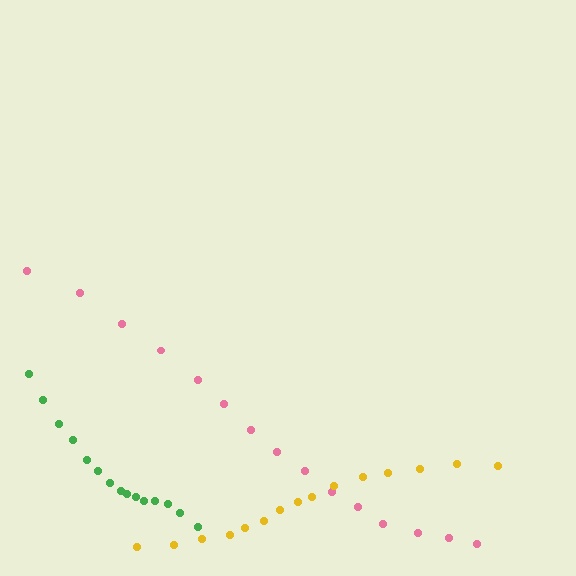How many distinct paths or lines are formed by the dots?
There are 3 distinct paths.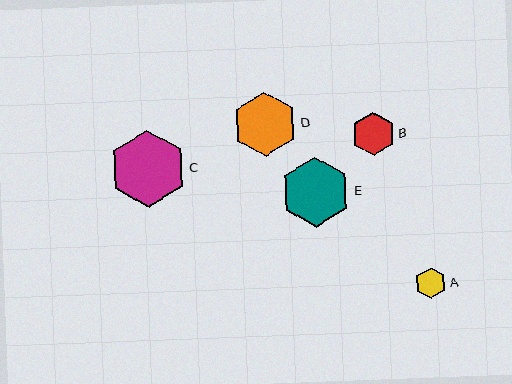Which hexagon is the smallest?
Hexagon A is the smallest with a size of approximately 31 pixels.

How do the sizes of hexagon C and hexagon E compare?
Hexagon C and hexagon E are approximately the same size.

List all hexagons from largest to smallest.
From largest to smallest: C, E, D, B, A.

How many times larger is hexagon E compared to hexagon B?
Hexagon E is approximately 1.6 times the size of hexagon B.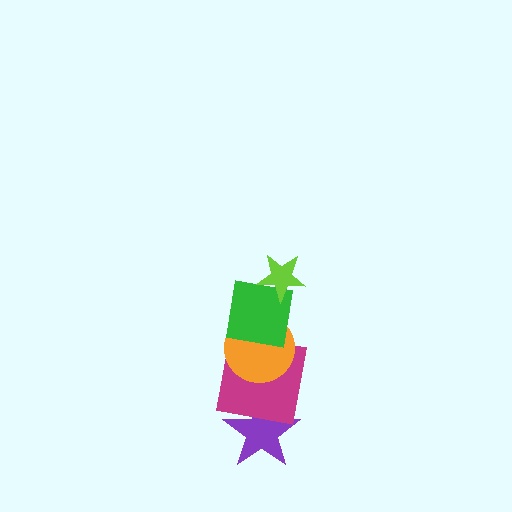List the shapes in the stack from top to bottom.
From top to bottom: the lime star, the green square, the orange circle, the magenta square, the purple star.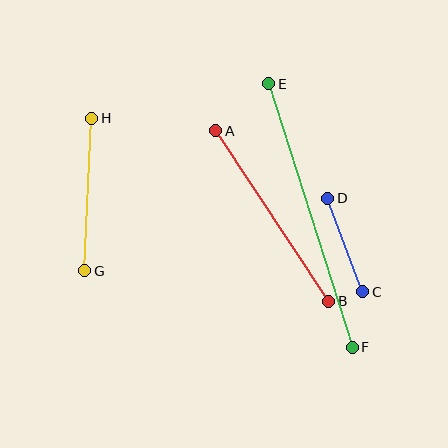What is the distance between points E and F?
The distance is approximately 277 pixels.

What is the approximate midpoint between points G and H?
The midpoint is at approximately (88, 195) pixels.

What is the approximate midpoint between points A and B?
The midpoint is at approximately (272, 216) pixels.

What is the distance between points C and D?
The distance is approximately 100 pixels.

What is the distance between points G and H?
The distance is approximately 153 pixels.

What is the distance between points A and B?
The distance is approximately 205 pixels.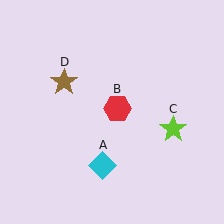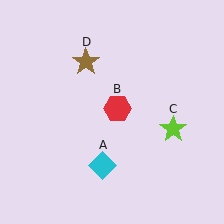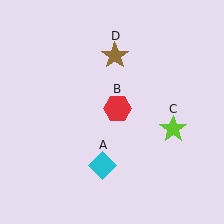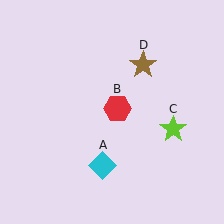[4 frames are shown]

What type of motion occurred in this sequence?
The brown star (object D) rotated clockwise around the center of the scene.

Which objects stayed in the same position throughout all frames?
Cyan diamond (object A) and red hexagon (object B) and lime star (object C) remained stationary.